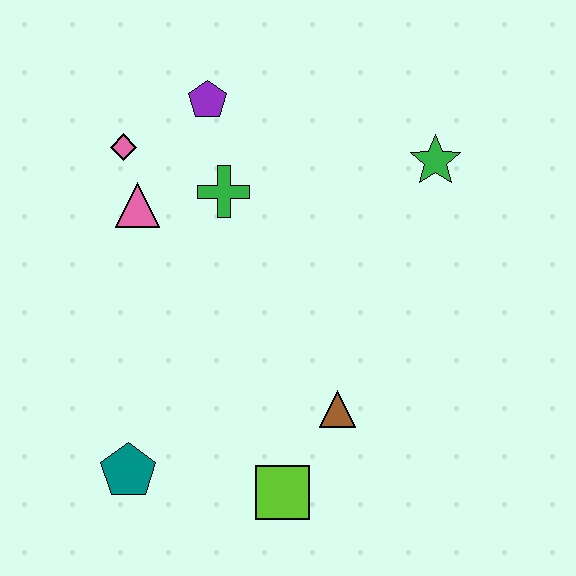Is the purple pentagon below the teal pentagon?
No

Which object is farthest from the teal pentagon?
The green star is farthest from the teal pentagon.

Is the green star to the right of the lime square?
Yes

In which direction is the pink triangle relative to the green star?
The pink triangle is to the left of the green star.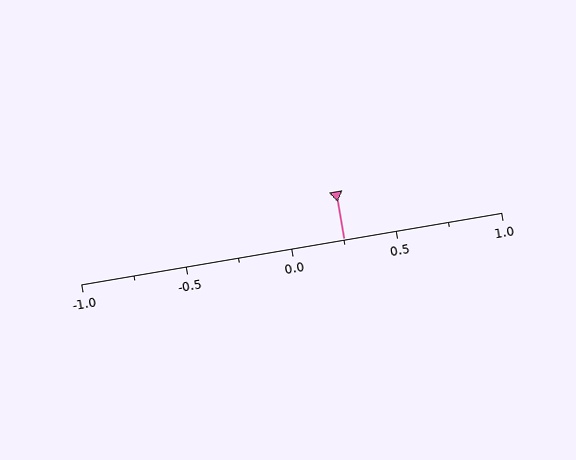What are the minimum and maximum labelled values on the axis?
The axis runs from -1.0 to 1.0.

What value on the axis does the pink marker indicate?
The marker indicates approximately 0.25.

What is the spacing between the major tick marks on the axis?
The major ticks are spaced 0.5 apart.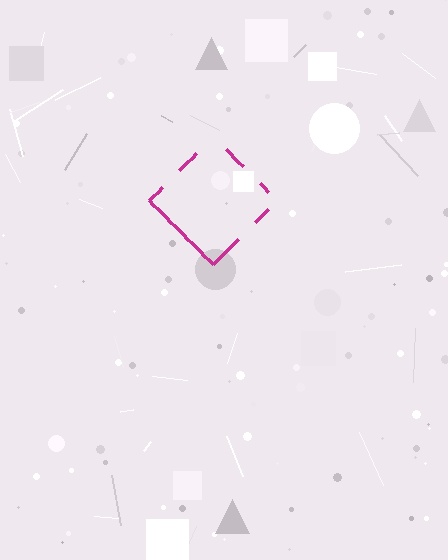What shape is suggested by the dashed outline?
The dashed outline suggests a diamond.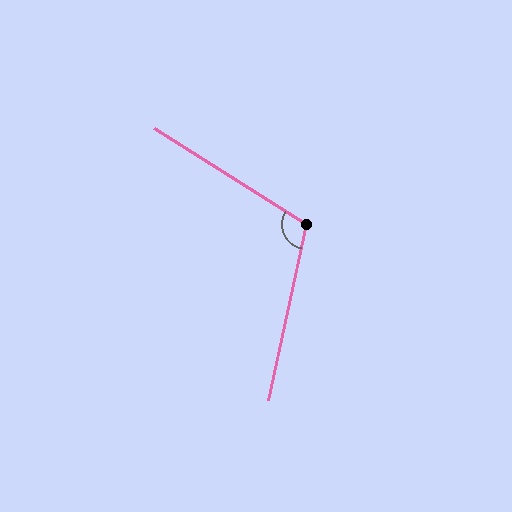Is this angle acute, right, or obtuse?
It is obtuse.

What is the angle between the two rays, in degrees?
Approximately 110 degrees.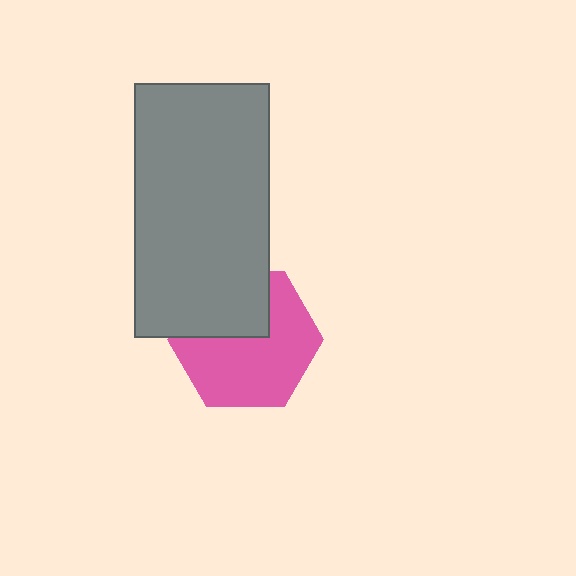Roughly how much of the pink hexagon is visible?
Most of it is visible (roughly 66%).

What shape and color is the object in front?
The object in front is a gray rectangle.